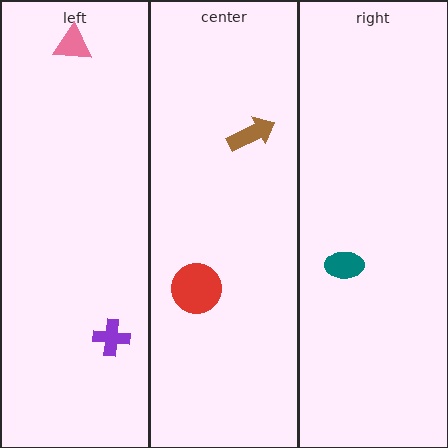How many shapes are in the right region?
1.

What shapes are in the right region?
The teal ellipse.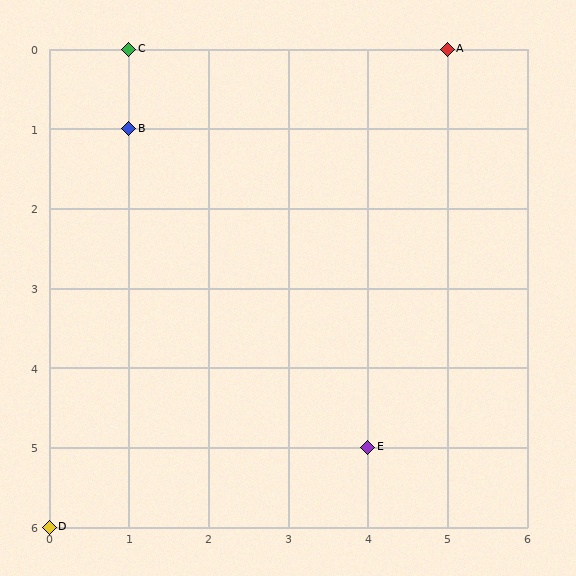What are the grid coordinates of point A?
Point A is at grid coordinates (5, 0).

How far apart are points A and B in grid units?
Points A and B are 4 columns and 1 row apart (about 4.1 grid units diagonally).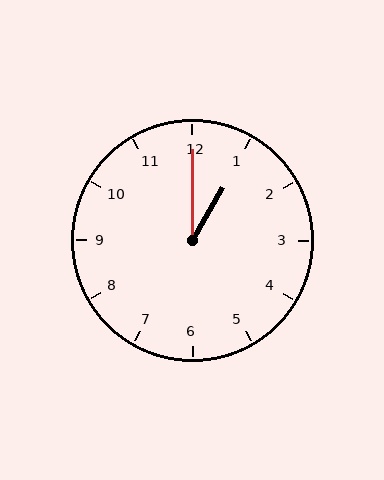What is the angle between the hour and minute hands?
Approximately 30 degrees.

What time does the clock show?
1:00.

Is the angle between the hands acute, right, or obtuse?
It is acute.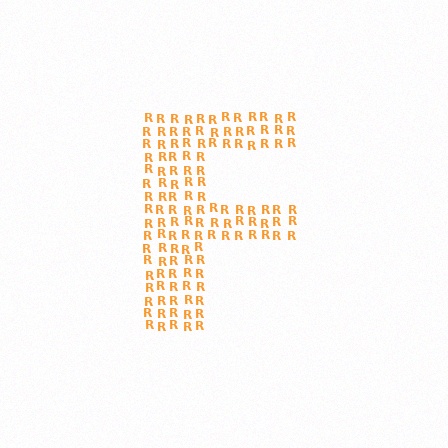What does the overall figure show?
The overall figure shows the letter F.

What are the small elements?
The small elements are letter R's.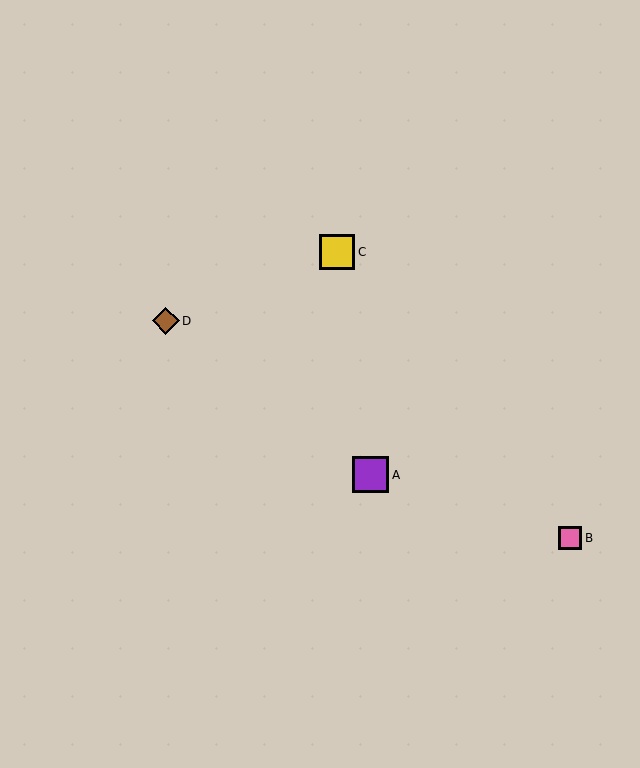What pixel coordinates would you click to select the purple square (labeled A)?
Click at (370, 475) to select the purple square A.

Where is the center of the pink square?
The center of the pink square is at (570, 538).